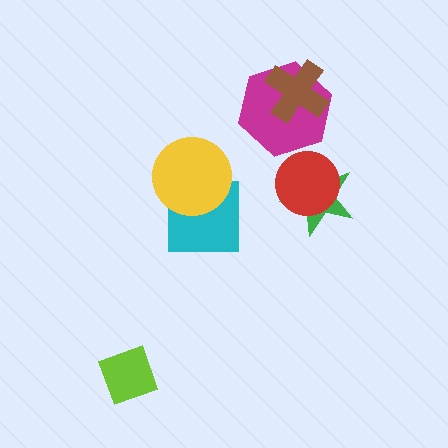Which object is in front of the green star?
The red circle is in front of the green star.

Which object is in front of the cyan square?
The yellow circle is in front of the cyan square.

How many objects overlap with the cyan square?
1 object overlaps with the cyan square.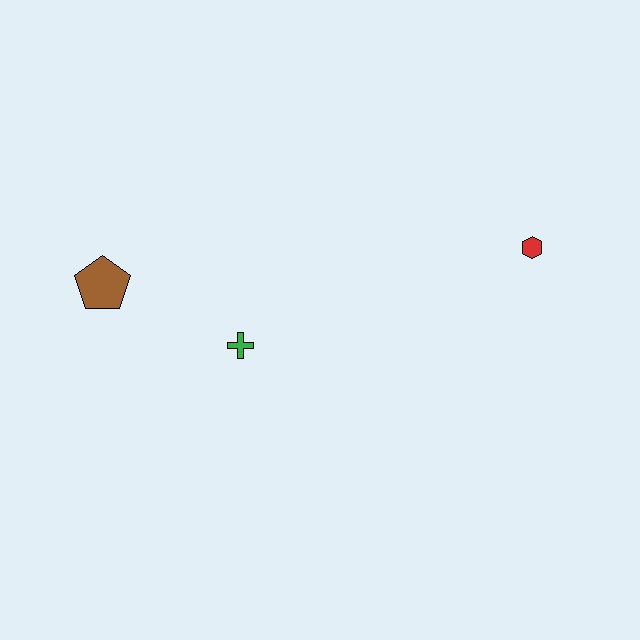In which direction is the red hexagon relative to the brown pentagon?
The red hexagon is to the right of the brown pentagon.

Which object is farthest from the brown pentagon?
The red hexagon is farthest from the brown pentagon.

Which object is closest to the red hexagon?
The green cross is closest to the red hexagon.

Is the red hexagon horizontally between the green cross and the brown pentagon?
No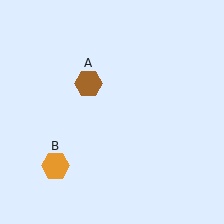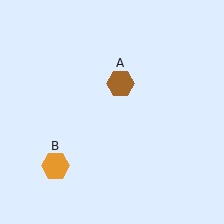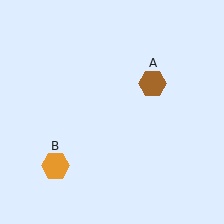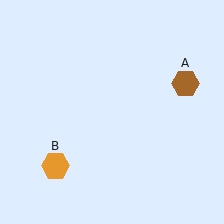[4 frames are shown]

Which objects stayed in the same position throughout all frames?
Orange hexagon (object B) remained stationary.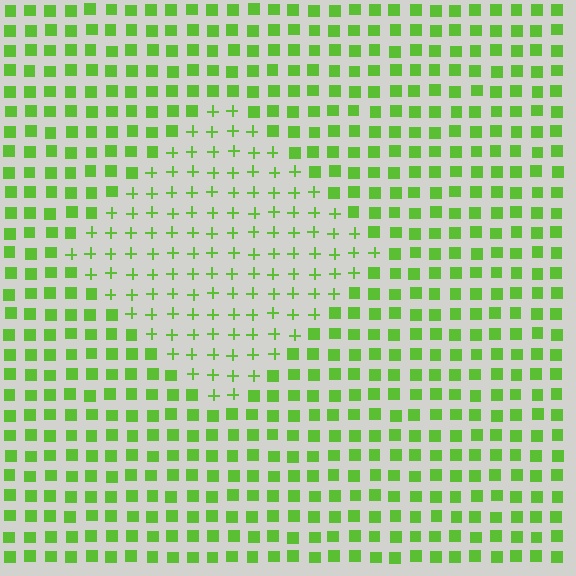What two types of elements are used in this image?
The image uses plus signs inside the diamond region and squares outside it.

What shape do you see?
I see a diamond.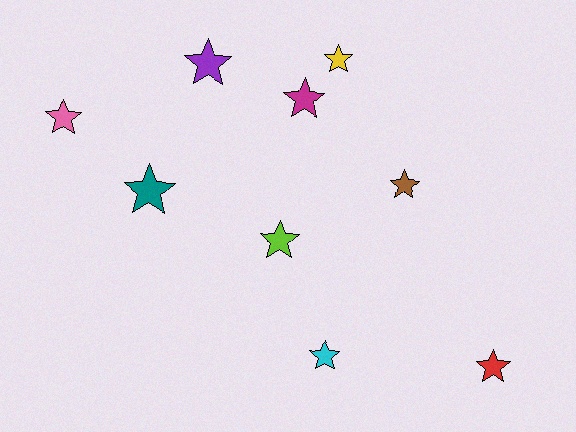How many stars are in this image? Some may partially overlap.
There are 9 stars.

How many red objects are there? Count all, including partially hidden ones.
There is 1 red object.